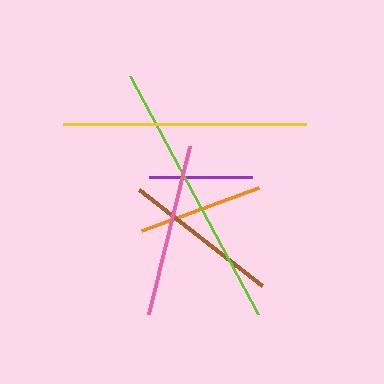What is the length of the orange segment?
The orange segment is approximately 125 pixels long.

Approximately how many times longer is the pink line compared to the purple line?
The pink line is approximately 1.7 times the length of the purple line.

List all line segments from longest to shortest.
From longest to shortest: lime, yellow, pink, brown, orange, purple.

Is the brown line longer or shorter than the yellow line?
The yellow line is longer than the brown line.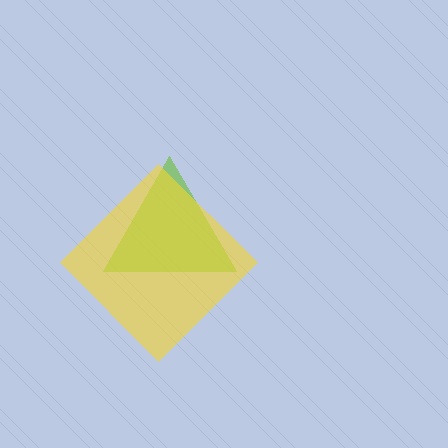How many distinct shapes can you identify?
There are 2 distinct shapes: a lime triangle, a yellow diamond.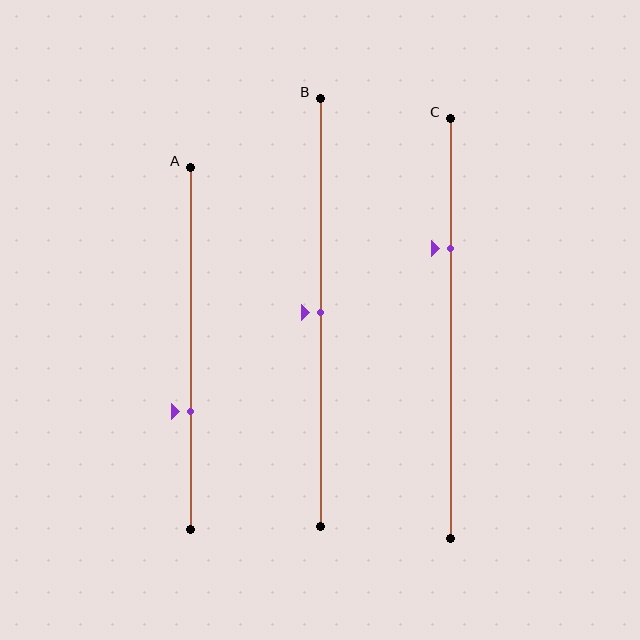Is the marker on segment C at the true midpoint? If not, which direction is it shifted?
No, the marker on segment C is shifted upward by about 19% of the segment length.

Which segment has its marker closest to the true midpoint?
Segment B has its marker closest to the true midpoint.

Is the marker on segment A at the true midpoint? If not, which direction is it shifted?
No, the marker on segment A is shifted downward by about 17% of the segment length.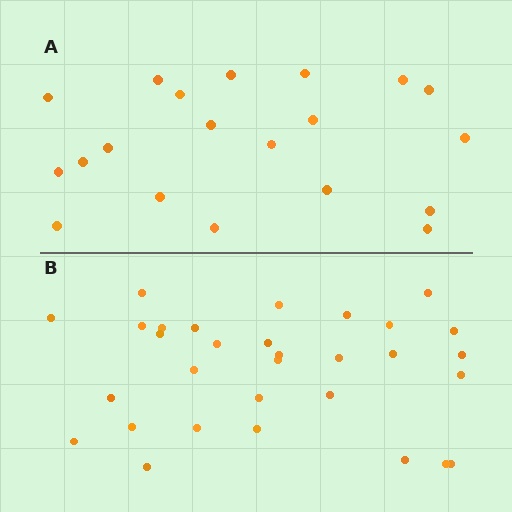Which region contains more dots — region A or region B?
Region B (the bottom region) has more dots.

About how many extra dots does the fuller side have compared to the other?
Region B has roughly 12 or so more dots than region A.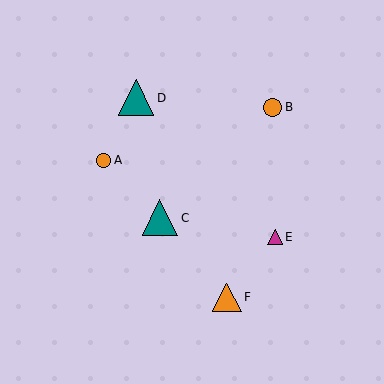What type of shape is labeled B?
Shape B is an orange circle.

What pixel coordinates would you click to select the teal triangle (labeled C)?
Click at (160, 218) to select the teal triangle C.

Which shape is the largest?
The teal triangle (labeled D) is the largest.